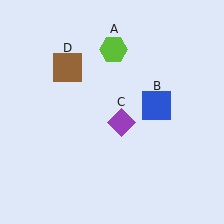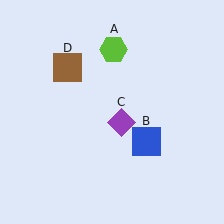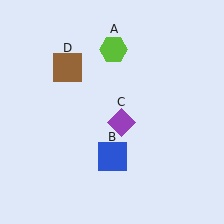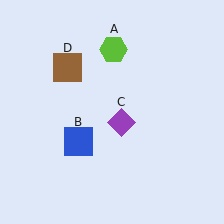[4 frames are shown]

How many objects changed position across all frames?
1 object changed position: blue square (object B).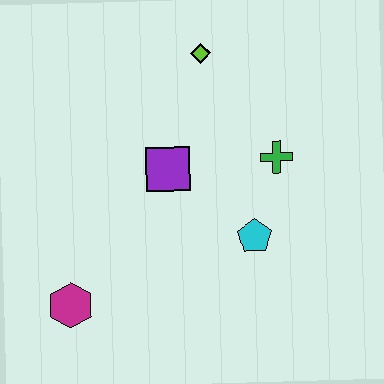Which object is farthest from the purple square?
The magenta hexagon is farthest from the purple square.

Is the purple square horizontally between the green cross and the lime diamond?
No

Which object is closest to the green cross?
The cyan pentagon is closest to the green cross.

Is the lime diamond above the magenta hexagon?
Yes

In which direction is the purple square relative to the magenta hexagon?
The purple square is above the magenta hexagon.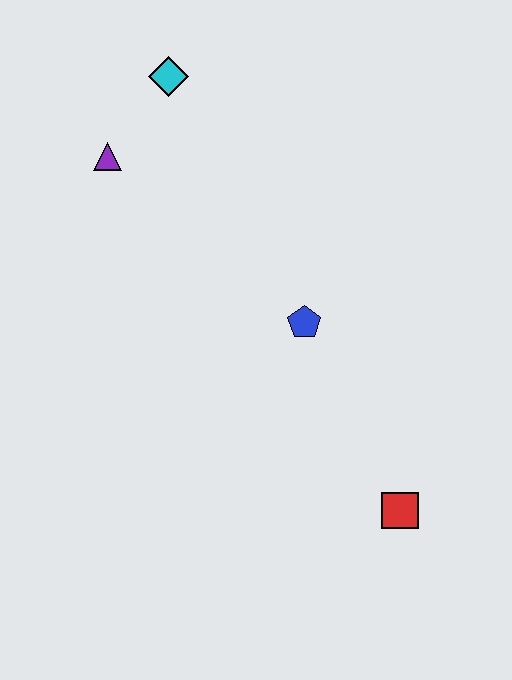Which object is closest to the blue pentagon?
The red square is closest to the blue pentagon.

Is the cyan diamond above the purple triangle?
Yes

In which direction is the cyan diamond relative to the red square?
The cyan diamond is above the red square.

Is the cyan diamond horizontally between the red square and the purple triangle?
Yes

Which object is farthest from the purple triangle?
The red square is farthest from the purple triangle.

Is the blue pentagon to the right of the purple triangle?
Yes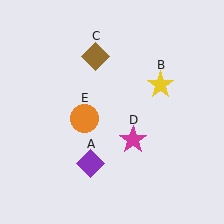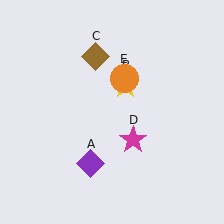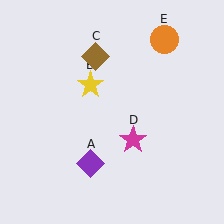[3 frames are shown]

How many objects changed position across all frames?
2 objects changed position: yellow star (object B), orange circle (object E).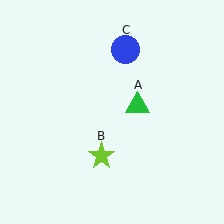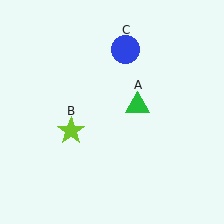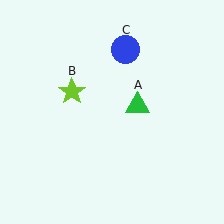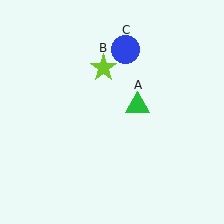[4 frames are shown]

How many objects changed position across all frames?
1 object changed position: lime star (object B).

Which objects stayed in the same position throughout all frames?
Green triangle (object A) and blue circle (object C) remained stationary.